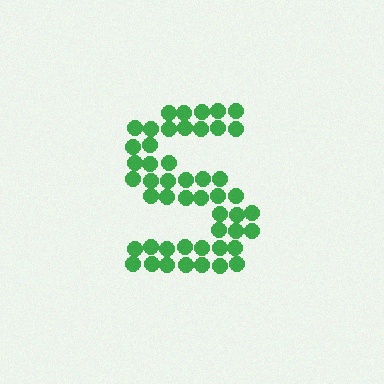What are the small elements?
The small elements are circles.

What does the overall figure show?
The overall figure shows the letter S.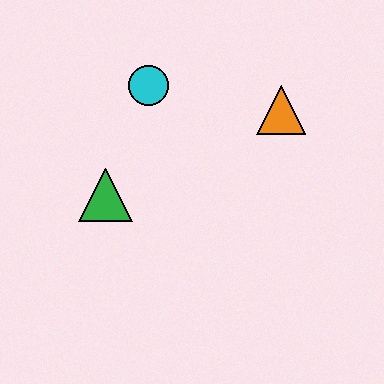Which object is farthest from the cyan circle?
The orange triangle is farthest from the cyan circle.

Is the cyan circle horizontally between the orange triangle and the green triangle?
Yes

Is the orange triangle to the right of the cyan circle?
Yes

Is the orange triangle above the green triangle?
Yes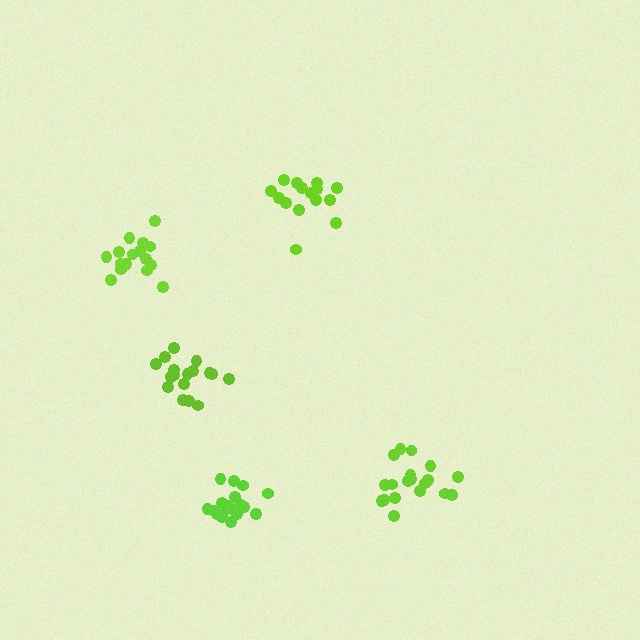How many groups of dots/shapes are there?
There are 5 groups.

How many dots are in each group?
Group 1: 17 dots, Group 2: 19 dots, Group 3: 18 dots, Group 4: 16 dots, Group 5: 15 dots (85 total).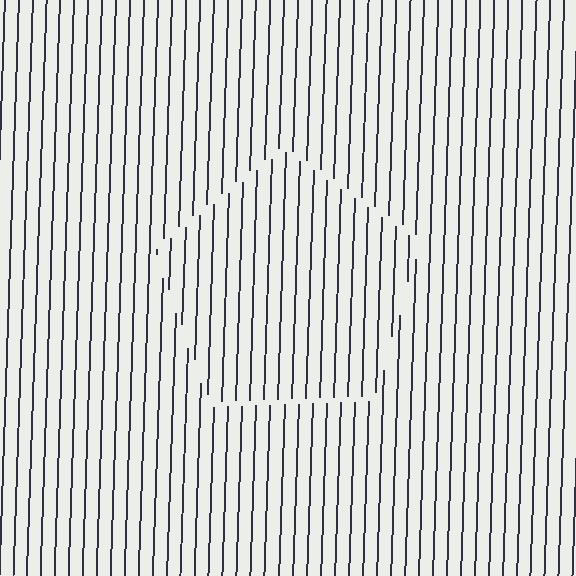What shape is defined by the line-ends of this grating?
An illusory pentagon. The interior of the shape contains the same grating, shifted by half a period — the contour is defined by the phase discontinuity where line-ends from the inner and outer gratings abut.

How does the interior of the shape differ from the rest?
The interior of the shape contains the same grating, shifted by half a period — the contour is defined by the phase discontinuity where line-ends from the inner and outer gratings abut.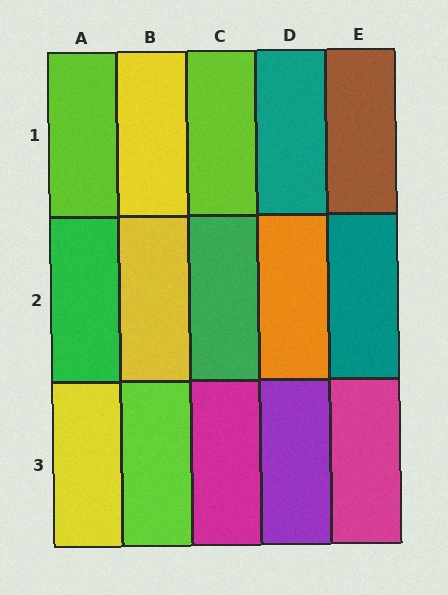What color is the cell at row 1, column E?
Brown.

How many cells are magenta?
2 cells are magenta.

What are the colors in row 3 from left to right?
Yellow, lime, magenta, purple, magenta.